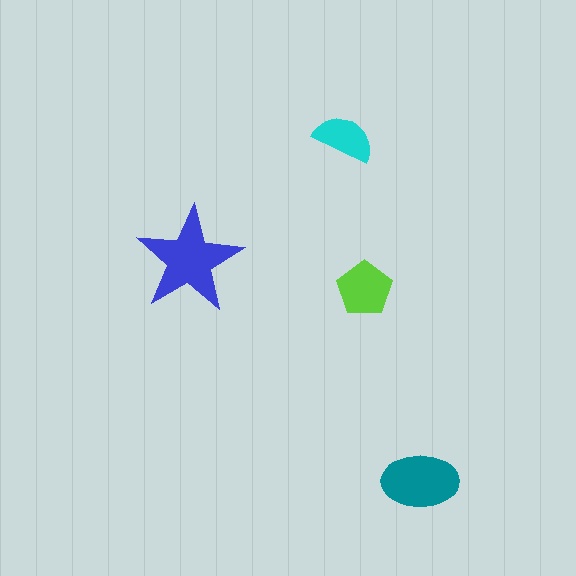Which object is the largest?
The blue star.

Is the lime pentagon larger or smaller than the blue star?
Smaller.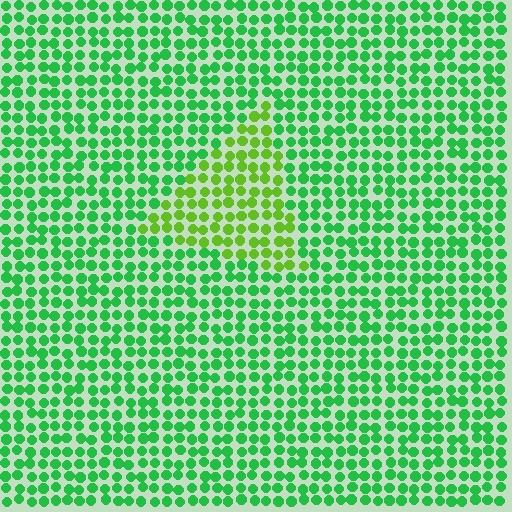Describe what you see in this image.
The image is filled with small green elements in a uniform arrangement. A triangle-shaped region is visible where the elements are tinted to a slightly different hue, forming a subtle color boundary.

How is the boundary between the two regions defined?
The boundary is defined purely by a slight shift in hue (about 37 degrees). Spacing, size, and orientation are identical on both sides.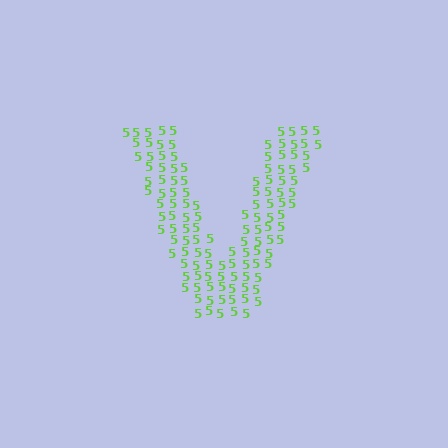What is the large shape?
The large shape is the letter V.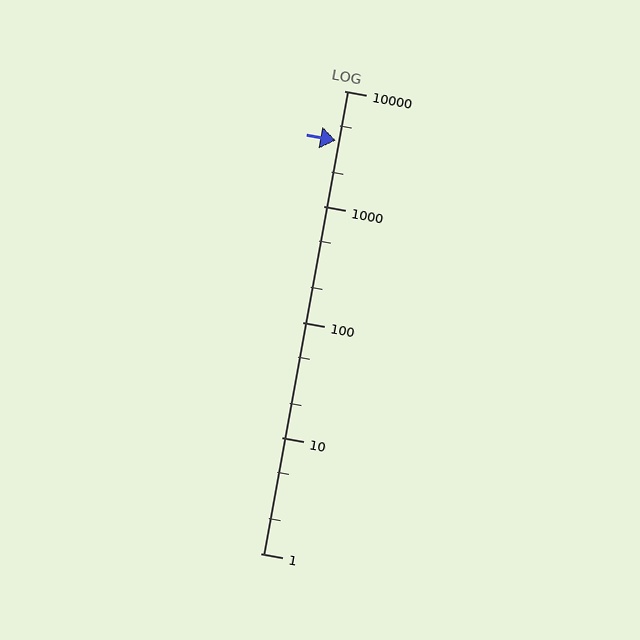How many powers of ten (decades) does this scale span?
The scale spans 4 decades, from 1 to 10000.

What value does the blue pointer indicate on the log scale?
The pointer indicates approximately 3700.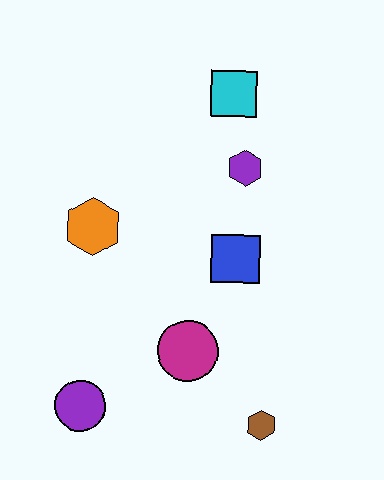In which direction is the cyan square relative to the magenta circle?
The cyan square is above the magenta circle.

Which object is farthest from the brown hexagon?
The cyan square is farthest from the brown hexagon.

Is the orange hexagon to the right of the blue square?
No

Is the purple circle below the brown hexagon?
No